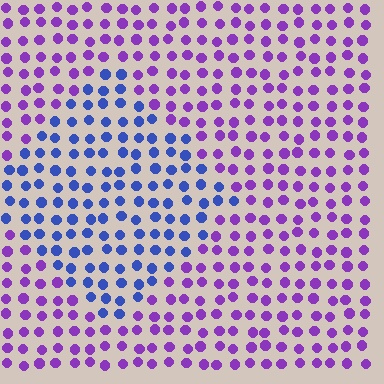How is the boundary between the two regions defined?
The boundary is defined purely by a slight shift in hue (about 50 degrees). Spacing, size, and orientation are identical on both sides.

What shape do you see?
I see a diamond.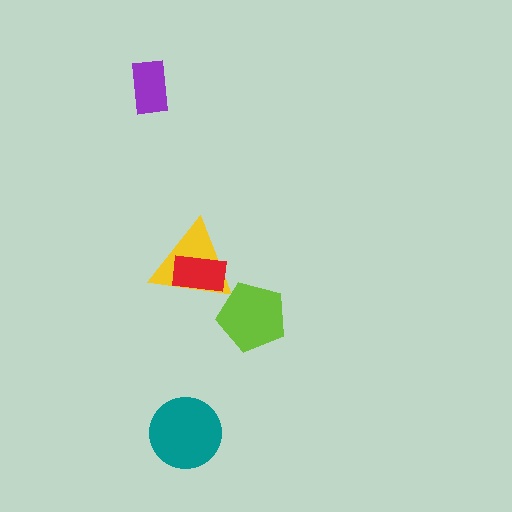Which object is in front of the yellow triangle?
The red rectangle is in front of the yellow triangle.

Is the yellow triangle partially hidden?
Yes, it is partially covered by another shape.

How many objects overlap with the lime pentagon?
0 objects overlap with the lime pentagon.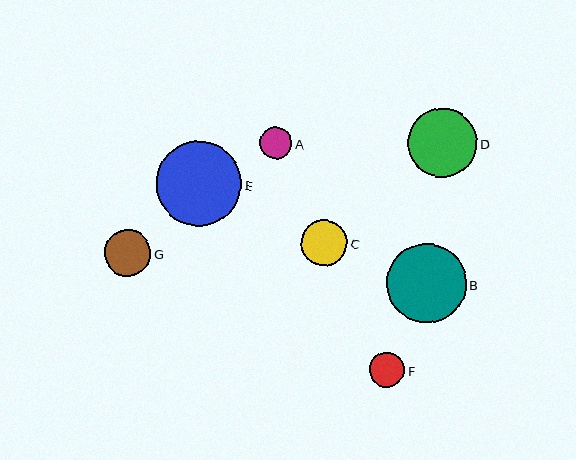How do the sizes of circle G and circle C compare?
Circle G and circle C are approximately the same size.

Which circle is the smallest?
Circle A is the smallest with a size of approximately 32 pixels.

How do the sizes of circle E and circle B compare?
Circle E and circle B are approximately the same size.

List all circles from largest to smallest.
From largest to smallest: E, B, D, G, C, F, A.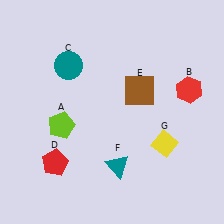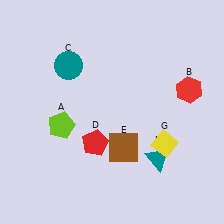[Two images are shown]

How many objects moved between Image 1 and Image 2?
3 objects moved between the two images.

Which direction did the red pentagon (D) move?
The red pentagon (D) moved right.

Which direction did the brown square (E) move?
The brown square (E) moved down.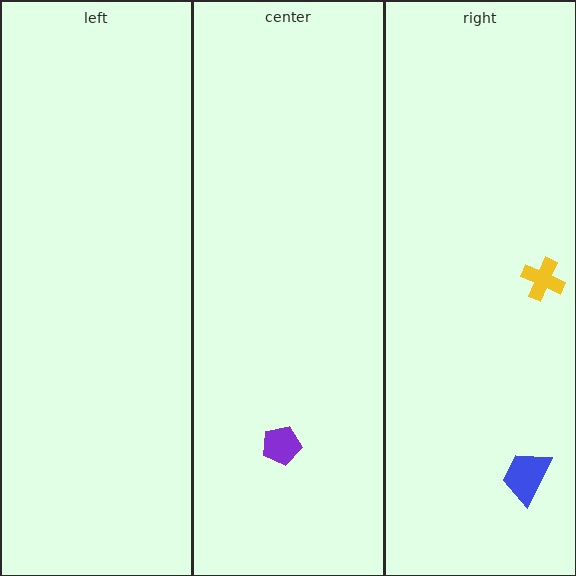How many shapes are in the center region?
1.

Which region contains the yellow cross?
The right region.